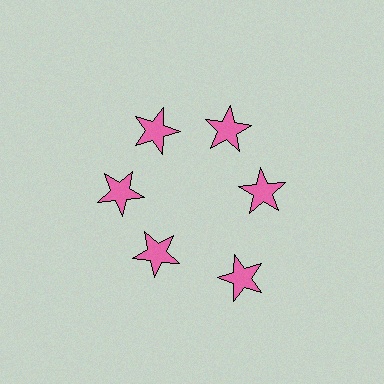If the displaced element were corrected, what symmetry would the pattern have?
It would have 6-fold rotational symmetry — the pattern would map onto itself every 60 degrees.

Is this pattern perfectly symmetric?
No. The 6 pink stars are arranged in a ring, but one element near the 5 o'clock position is pushed outward from the center, breaking the 6-fold rotational symmetry.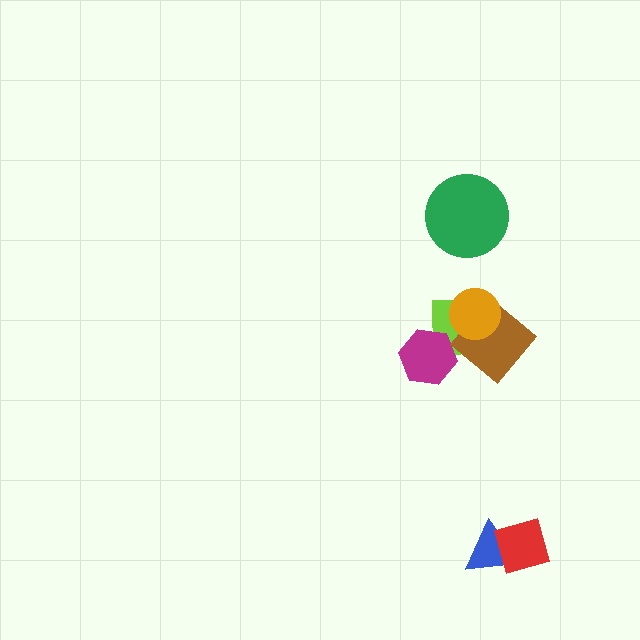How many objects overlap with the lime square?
3 objects overlap with the lime square.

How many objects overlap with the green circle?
0 objects overlap with the green circle.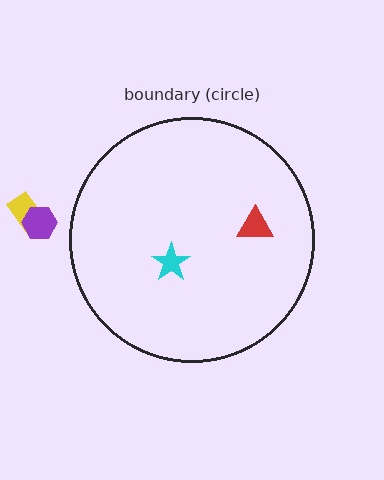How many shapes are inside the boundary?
2 inside, 2 outside.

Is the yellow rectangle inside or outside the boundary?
Outside.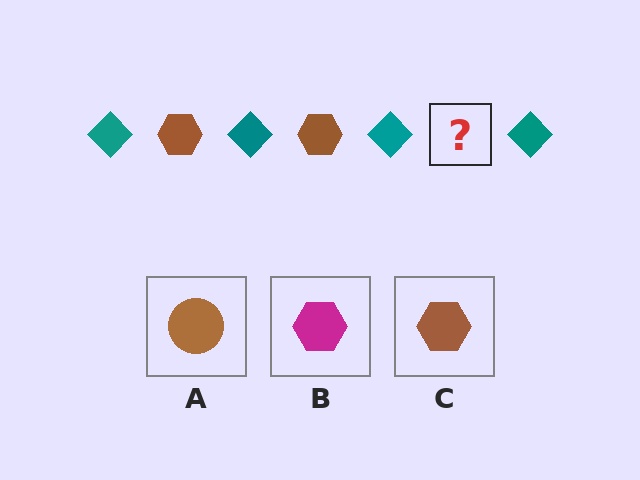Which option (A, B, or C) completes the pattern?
C.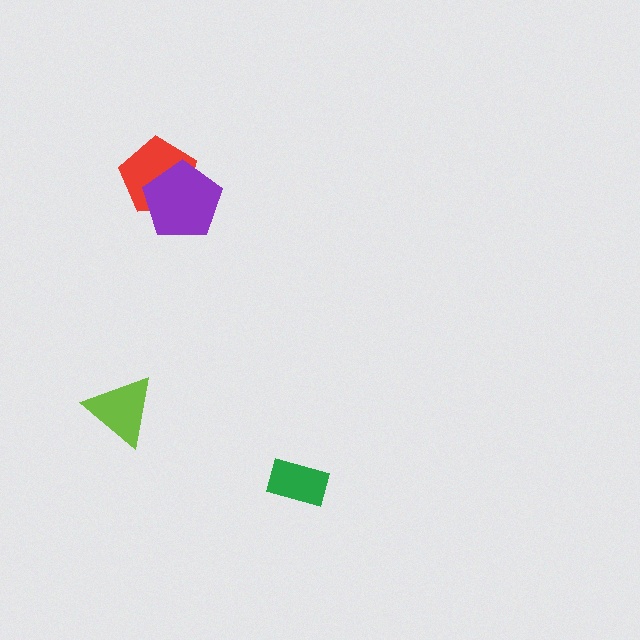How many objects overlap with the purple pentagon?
1 object overlaps with the purple pentagon.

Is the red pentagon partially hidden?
Yes, it is partially covered by another shape.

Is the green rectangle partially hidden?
No, no other shape covers it.